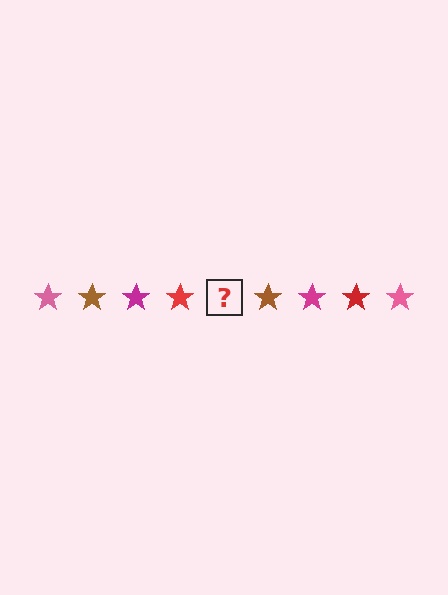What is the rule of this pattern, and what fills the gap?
The rule is that the pattern cycles through pink, brown, magenta, red stars. The gap should be filled with a pink star.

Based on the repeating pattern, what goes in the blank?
The blank should be a pink star.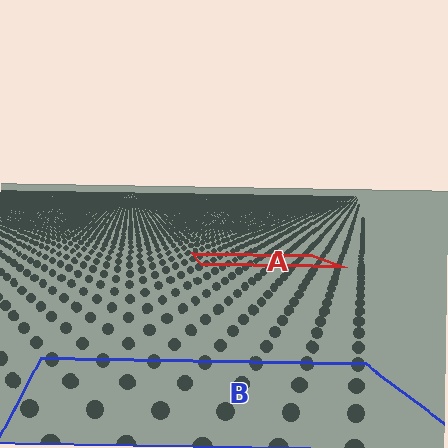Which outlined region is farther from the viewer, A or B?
Region A is farther from the viewer — the texture elements inside it appear smaller and more densely packed.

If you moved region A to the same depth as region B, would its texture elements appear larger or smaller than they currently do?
They would appear larger. At a closer depth, the same texture elements are projected at a bigger on-screen size.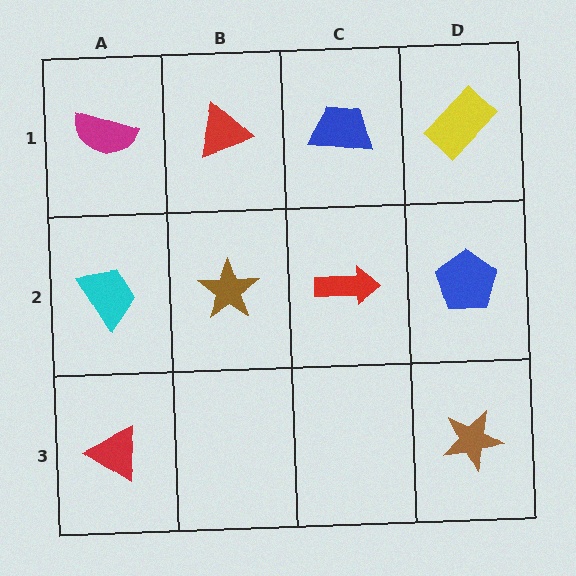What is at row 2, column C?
A red arrow.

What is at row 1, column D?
A yellow rectangle.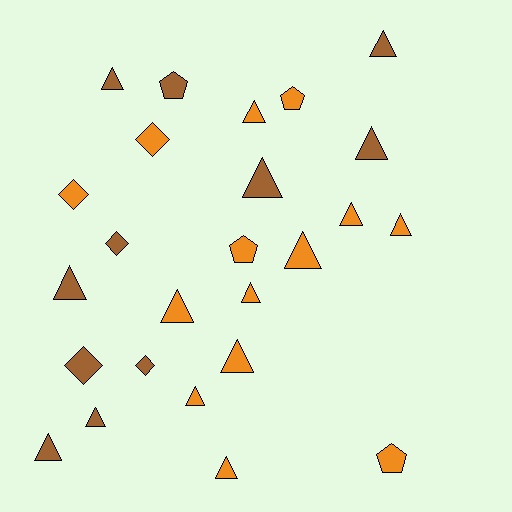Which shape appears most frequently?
Triangle, with 16 objects.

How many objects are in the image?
There are 25 objects.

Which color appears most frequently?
Orange, with 14 objects.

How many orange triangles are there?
There are 9 orange triangles.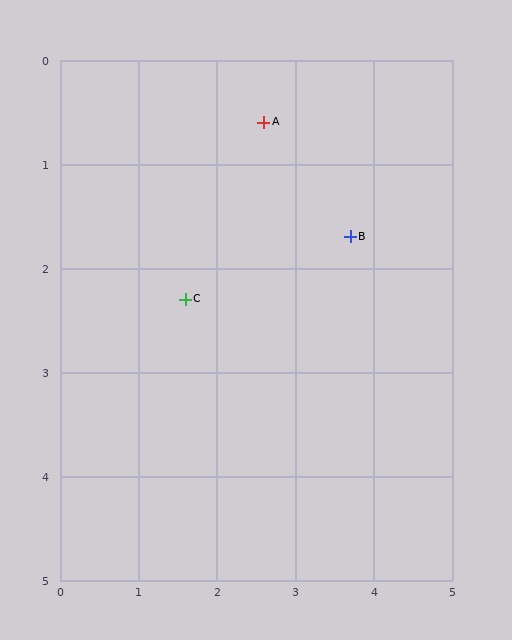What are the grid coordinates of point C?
Point C is at approximately (1.6, 2.3).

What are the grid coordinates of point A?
Point A is at approximately (2.6, 0.6).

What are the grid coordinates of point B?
Point B is at approximately (3.7, 1.7).